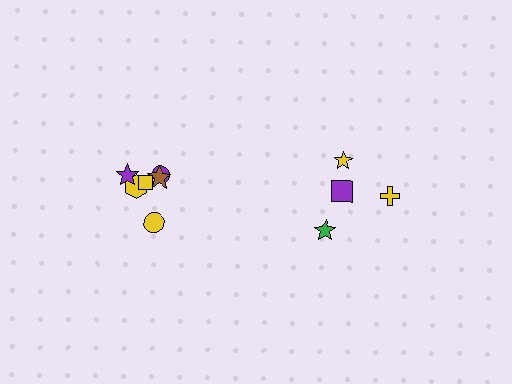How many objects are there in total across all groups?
There are 10 objects.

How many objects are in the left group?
There are 6 objects.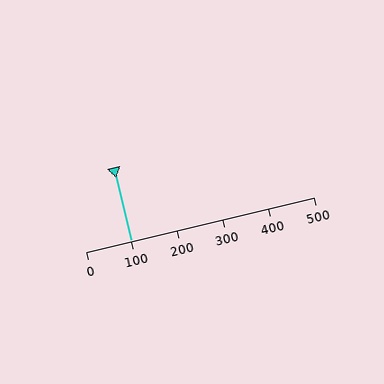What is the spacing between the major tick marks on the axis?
The major ticks are spaced 100 apart.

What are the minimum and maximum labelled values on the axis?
The axis runs from 0 to 500.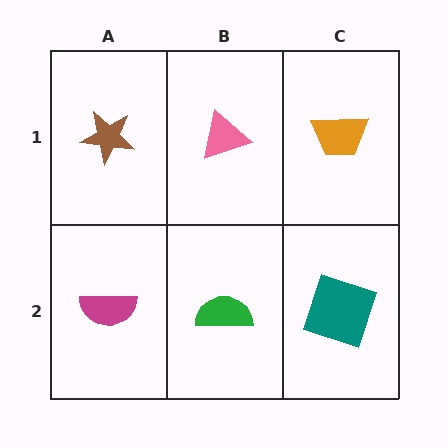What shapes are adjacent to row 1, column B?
A green semicircle (row 2, column B), a brown star (row 1, column A), an orange trapezoid (row 1, column C).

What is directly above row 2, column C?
An orange trapezoid.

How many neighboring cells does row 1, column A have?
2.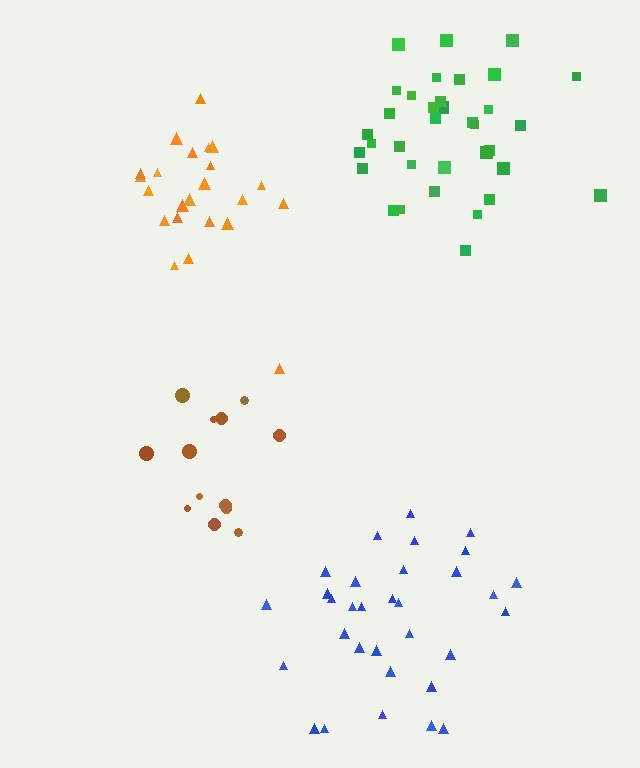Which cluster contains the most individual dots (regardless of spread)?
Green (35).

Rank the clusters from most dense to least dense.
orange, green, blue, brown.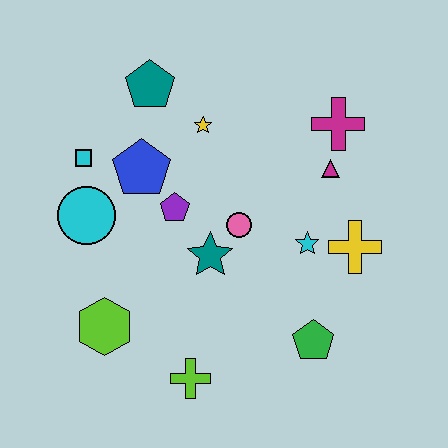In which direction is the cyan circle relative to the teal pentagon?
The cyan circle is below the teal pentagon.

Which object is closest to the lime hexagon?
The lime cross is closest to the lime hexagon.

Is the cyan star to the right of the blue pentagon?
Yes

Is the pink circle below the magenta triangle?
Yes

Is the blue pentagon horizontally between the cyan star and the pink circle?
No